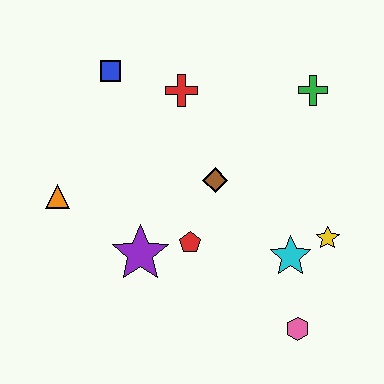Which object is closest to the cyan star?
The yellow star is closest to the cyan star.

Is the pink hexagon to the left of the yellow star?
Yes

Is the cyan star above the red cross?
No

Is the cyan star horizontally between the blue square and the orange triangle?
No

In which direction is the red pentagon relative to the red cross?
The red pentagon is below the red cross.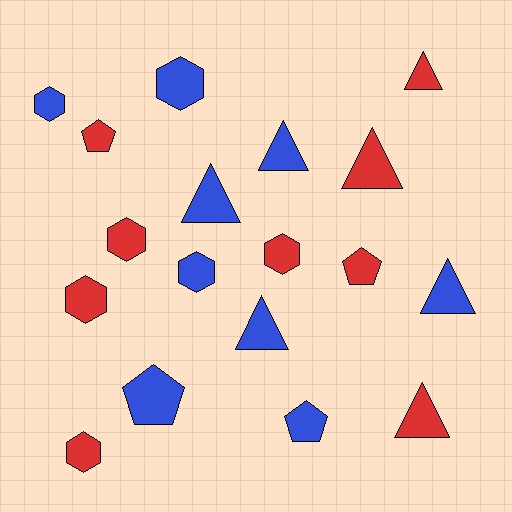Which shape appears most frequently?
Hexagon, with 7 objects.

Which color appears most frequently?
Blue, with 9 objects.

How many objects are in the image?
There are 18 objects.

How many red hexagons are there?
There are 4 red hexagons.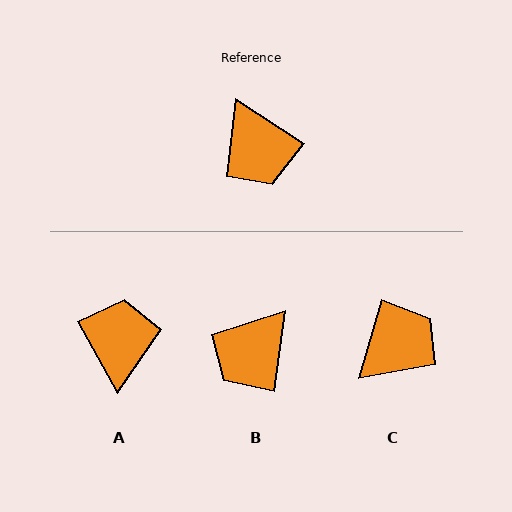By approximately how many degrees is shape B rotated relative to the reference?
Approximately 65 degrees clockwise.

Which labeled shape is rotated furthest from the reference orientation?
A, about 152 degrees away.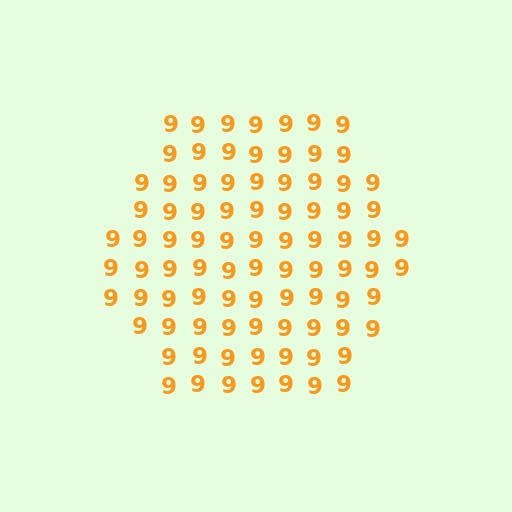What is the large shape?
The large shape is a hexagon.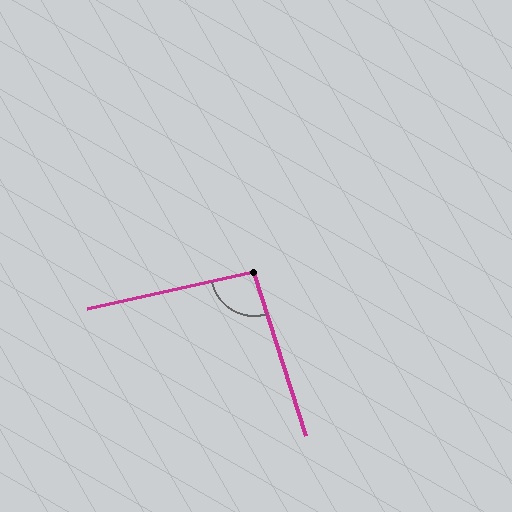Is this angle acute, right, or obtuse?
It is obtuse.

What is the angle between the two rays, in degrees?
Approximately 95 degrees.